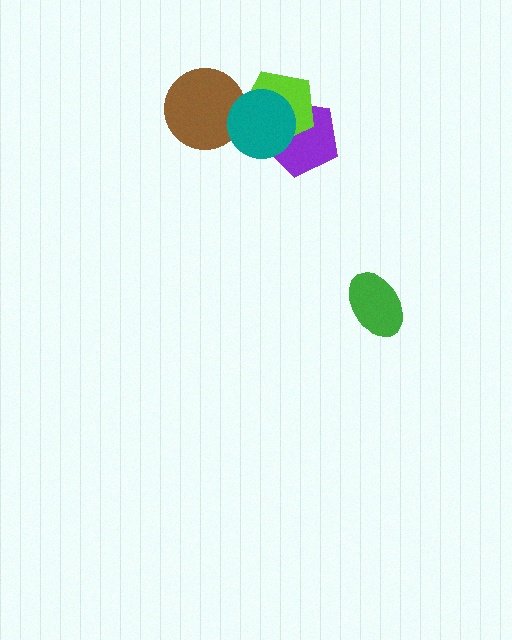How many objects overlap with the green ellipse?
0 objects overlap with the green ellipse.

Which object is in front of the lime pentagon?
The teal circle is in front of the lime pentagon.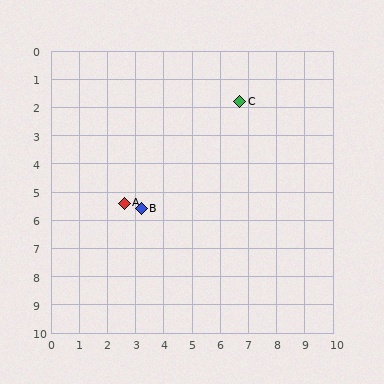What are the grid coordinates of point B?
Point B is at approximately (3.2, 5.6).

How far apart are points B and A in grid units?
Points B and A are about 0.6 grid units apart.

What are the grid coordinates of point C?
Point C is at approximately (6.7, 1.8).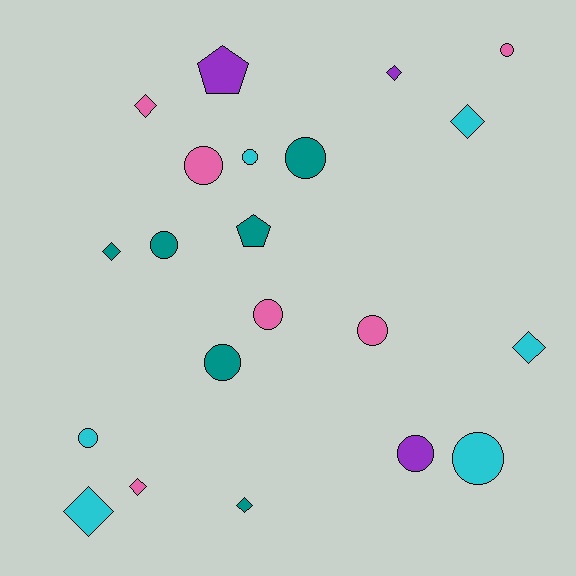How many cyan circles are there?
There are 3 cyan circles.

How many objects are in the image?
There are 21 objects.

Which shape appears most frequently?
Circle, with 11 objects.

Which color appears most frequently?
Cyan, with 6 objects.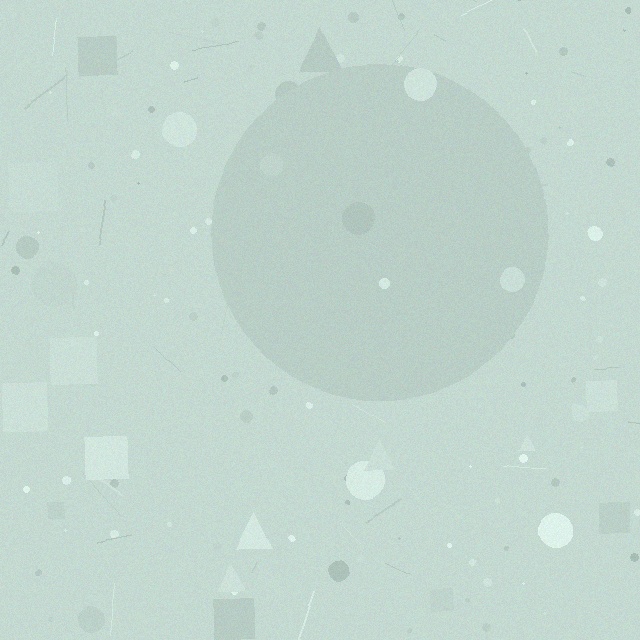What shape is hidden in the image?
A circle is hidden in the image.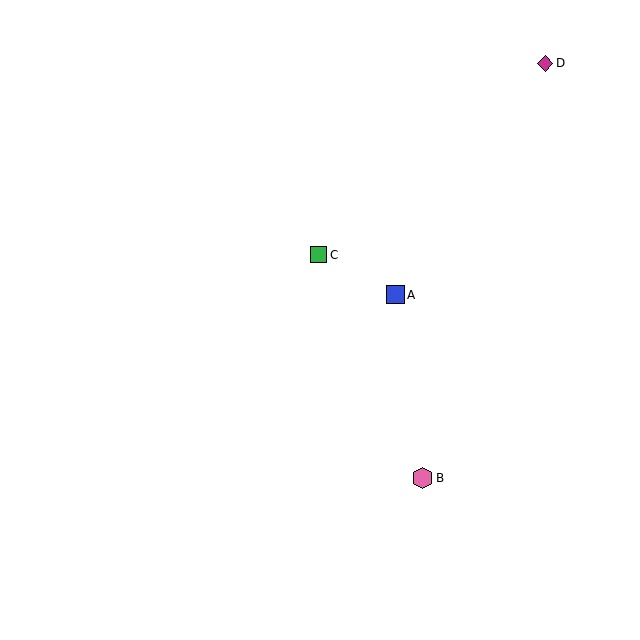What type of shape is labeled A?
Shape A is a blue square.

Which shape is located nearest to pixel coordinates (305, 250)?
The green square (labeled C) at (319, 255) is nearest to that location.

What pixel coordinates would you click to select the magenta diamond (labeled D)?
Click at (545, 63) to select the magenta diamond D.